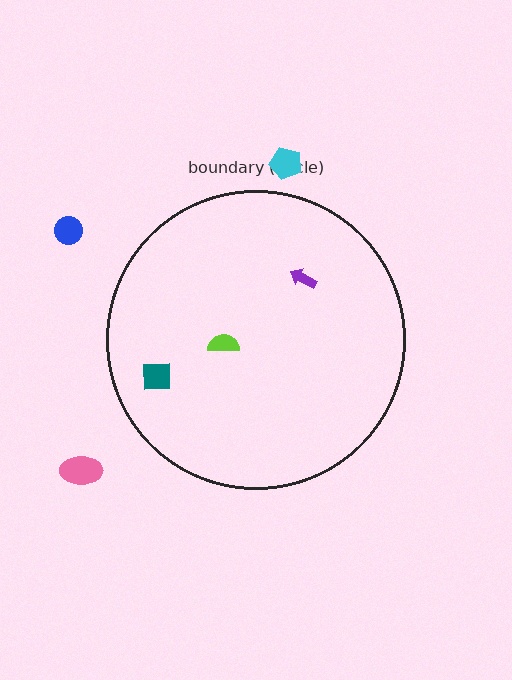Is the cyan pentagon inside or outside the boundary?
Outside.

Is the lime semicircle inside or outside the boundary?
Inside.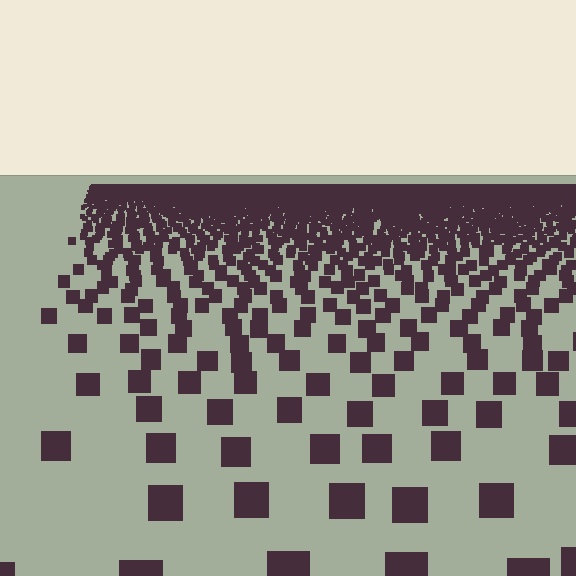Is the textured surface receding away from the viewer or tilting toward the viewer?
The surface is receding away from the viewer. Texture elements get smaller and denser toward the top.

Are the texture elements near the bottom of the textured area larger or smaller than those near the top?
Larger. Near the bottom, elements are closer to the viewer and appear at a bigger on-screen size.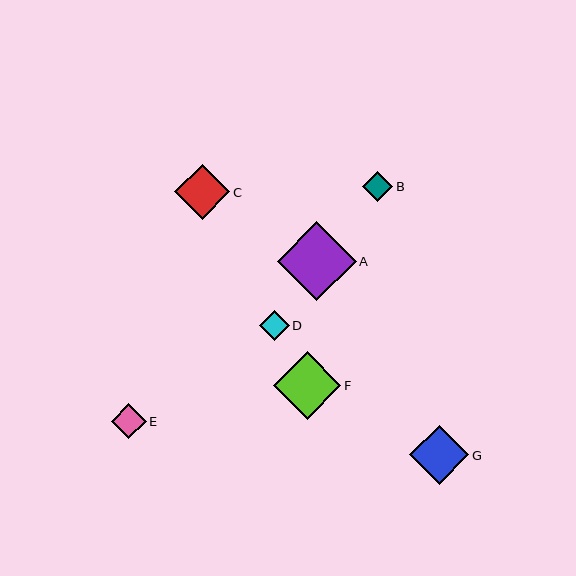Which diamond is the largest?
Diamond A is the largest with a size of approximately 79 pixels.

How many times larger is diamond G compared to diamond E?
Diamond G is approximately 1.7 times the size of diamond E.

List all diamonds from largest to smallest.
From largest to smallest: A, F, G, C, E, B, D.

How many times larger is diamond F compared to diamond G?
Diamond F is approximately 1.1 times the size of diamond G.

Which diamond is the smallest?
Diamond D is the smallest with a size of approximately 30 pixels.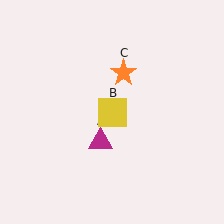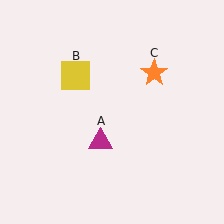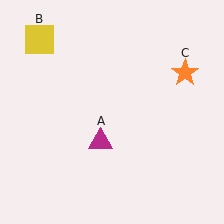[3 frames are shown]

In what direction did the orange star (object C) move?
The orange star (object C) moved right.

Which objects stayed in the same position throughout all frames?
Magenta triangle (object A) remained stationary.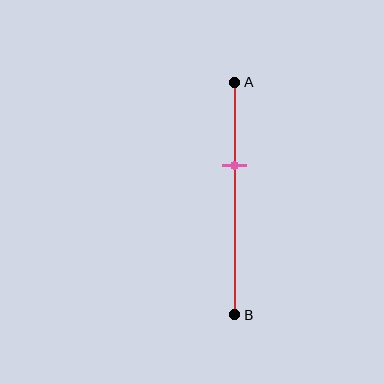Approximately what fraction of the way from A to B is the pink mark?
The pink mark is approximately 35% of the way from A to B.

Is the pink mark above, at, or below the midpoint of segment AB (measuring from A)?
The pink mark is above the midpoint of segment AB.